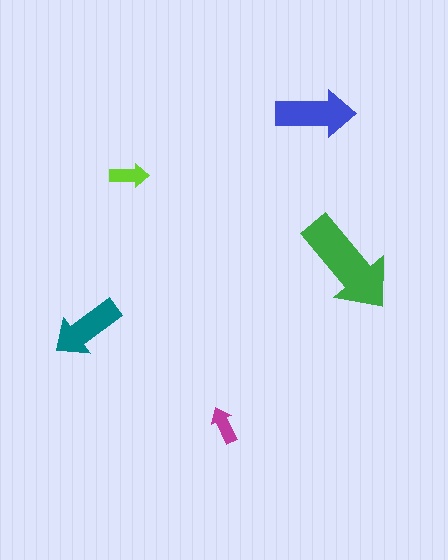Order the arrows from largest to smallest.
the green one, the blue one, the teal one, the lime one, the magenta one.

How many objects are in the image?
There are 5 objects in the image.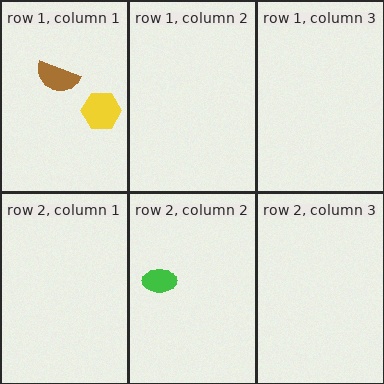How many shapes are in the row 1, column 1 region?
2.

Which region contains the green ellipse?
The row 2, column 2 region.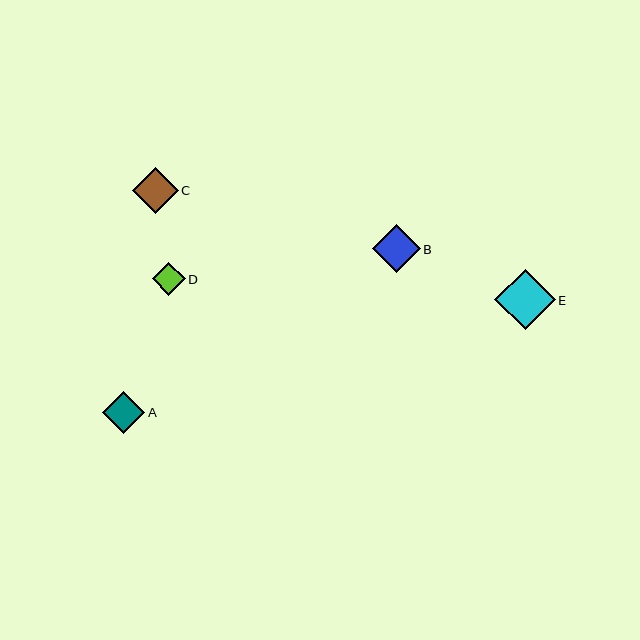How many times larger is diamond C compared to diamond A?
Diamond C is approximately 1.1 times the size of diamond A.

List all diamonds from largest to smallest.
From largest to smallest: E, B, C, A, D.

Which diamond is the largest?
Diamond E is the largest with a size of approximately 60 pixels.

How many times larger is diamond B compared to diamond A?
Diamond B is approximately 1.1 times the size of diamond A.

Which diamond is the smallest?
Diamond D is the smallest with a size of approximately 33 pixels.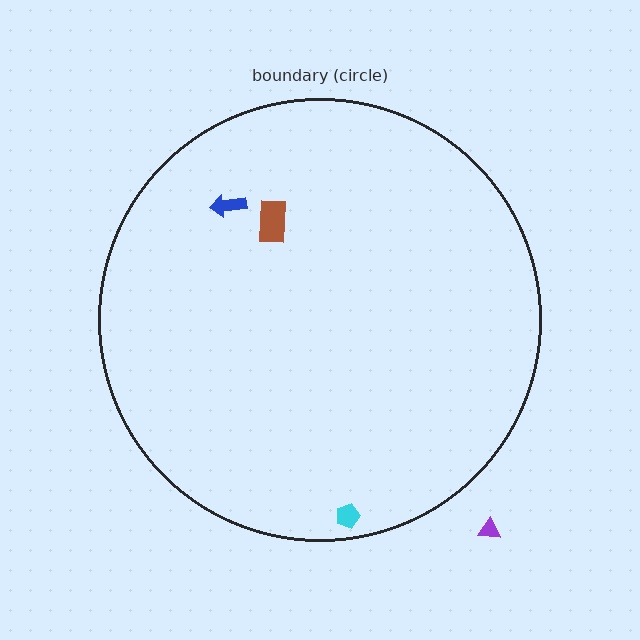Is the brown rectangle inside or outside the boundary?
Inside.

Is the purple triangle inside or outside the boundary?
Outside.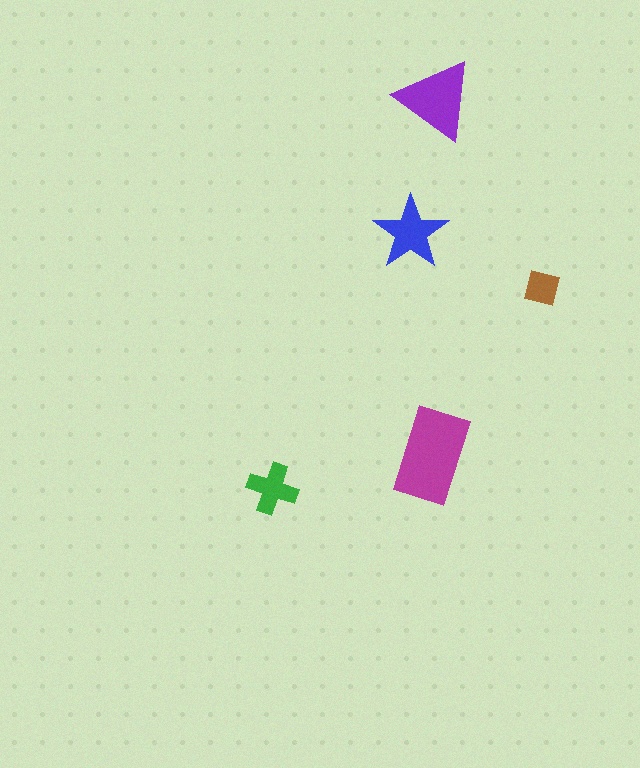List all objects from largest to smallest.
The magenta rectangle, the purple triangle, the blue star, the green cross, the brown square.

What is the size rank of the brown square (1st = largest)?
5th.